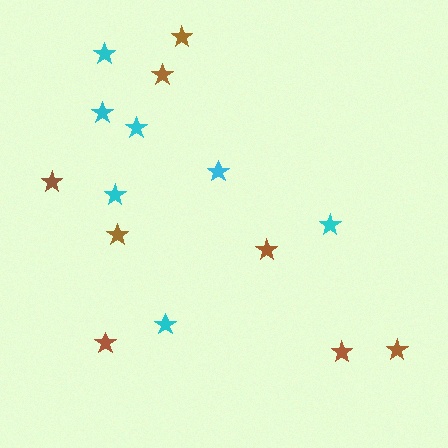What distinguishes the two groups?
There are 2 groups: one group of brown stars (8) and one group of cyan stars (7).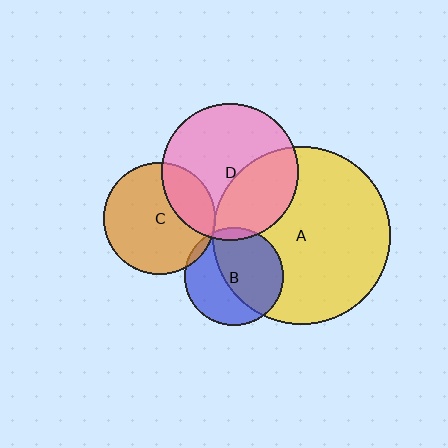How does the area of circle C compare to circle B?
Approximately 1.3 times.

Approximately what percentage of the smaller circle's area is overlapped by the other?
Approximately 25%.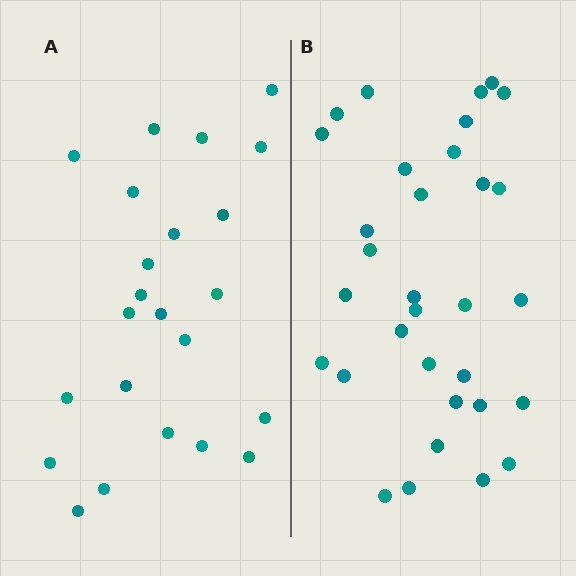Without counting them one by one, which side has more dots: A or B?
Region B (the right region) has more dots.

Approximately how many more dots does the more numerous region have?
Region B has roughly 8 or so more dots than region A.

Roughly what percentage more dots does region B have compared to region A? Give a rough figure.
About 40% more.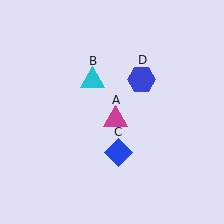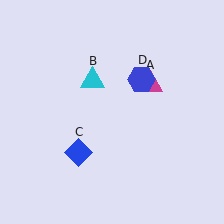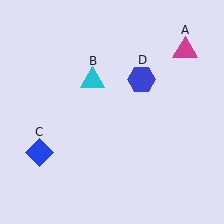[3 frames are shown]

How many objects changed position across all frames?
2 objects changed position: magenta triangle (object A), blue diamond (object C).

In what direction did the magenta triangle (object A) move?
The magenta triangle (object A) moved up and to the right.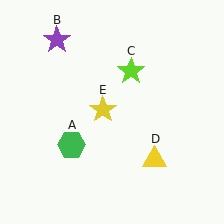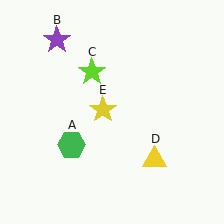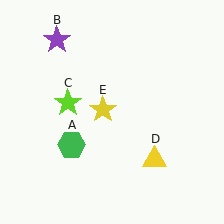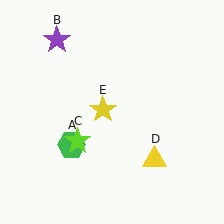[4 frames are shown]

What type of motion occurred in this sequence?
The lime star (object C) rotated counterclockwise around the center of the scene.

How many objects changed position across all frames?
1 object changed position: lime star (object C).